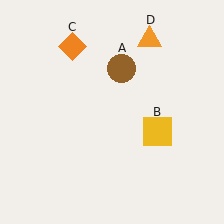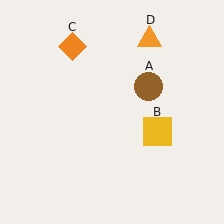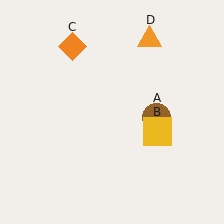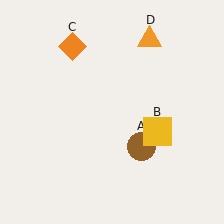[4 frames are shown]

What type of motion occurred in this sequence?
The brown circle (object A) rotated clockwise around the center of the scene.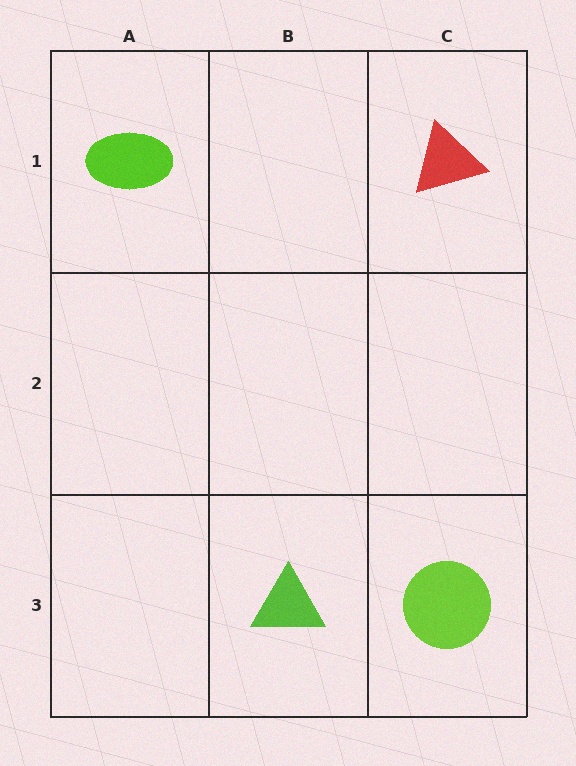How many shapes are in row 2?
0 shapes.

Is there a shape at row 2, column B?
No, that cell is empty.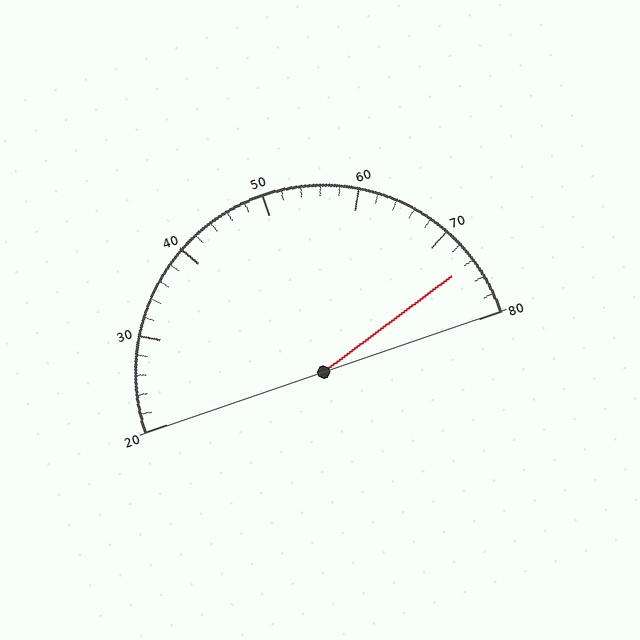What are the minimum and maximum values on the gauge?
The gauge ranges from 20 to 80.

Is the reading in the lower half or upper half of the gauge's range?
The reading is in the upper half of the range (20 to 80).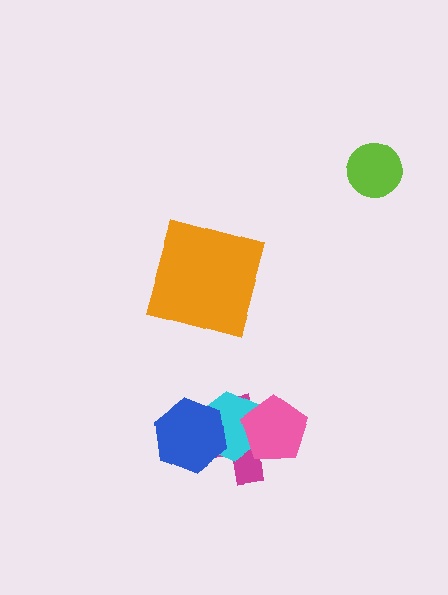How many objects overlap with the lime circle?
0 objects overlap with the lime circle.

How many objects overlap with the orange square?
0 objects overlap with the orange square.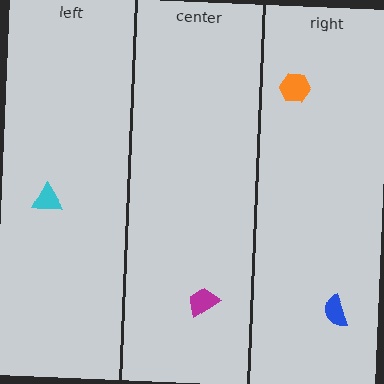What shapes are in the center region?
The magenta trapezoid.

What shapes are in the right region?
The orange hexagon, the blue semicircle.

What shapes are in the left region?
The cyan triangle.